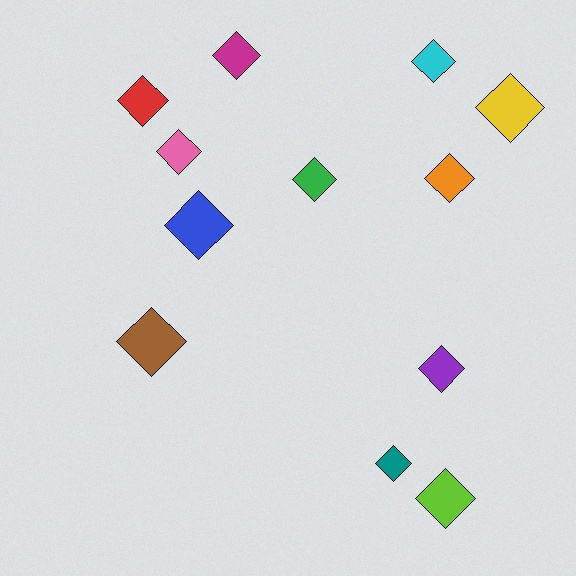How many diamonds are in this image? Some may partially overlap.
There are 12 diamonds.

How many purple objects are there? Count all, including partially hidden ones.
There is 1 purple object.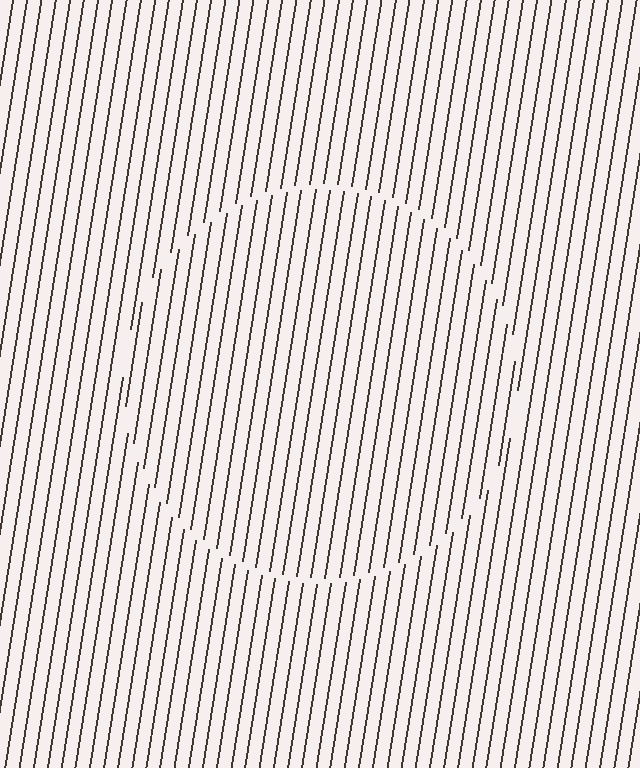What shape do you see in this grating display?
An illusory circle. The interior of the shape contains the same grating, shifted by half a period — the contour is defined by the phase discontinuity where line-ends from the inner and outer gratings abut.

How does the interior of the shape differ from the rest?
The interior of the shape contains the same grating, shifted by half a period — the contour is defined by the phase discontinuity where line-ends from the inner and outer gratings abut.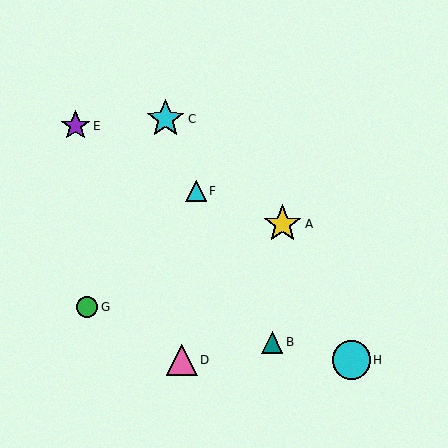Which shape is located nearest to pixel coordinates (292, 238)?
The yellow star (labeled A) at (282, 224) is nearest to that location.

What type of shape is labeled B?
Shape B is a teal triangle.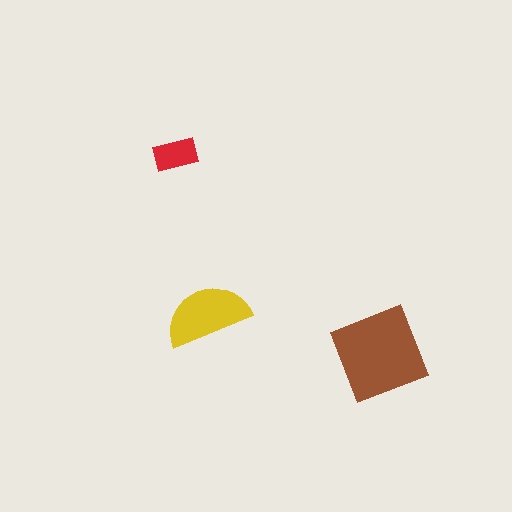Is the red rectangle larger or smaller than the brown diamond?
Smaller.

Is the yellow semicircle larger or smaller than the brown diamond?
Smaller.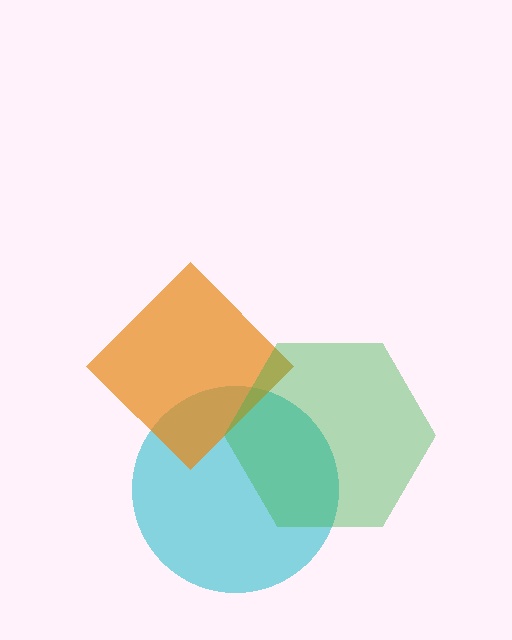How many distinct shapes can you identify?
There are 3 distinct shapes: a cyan circle, an orange diamond, a green hexagon.